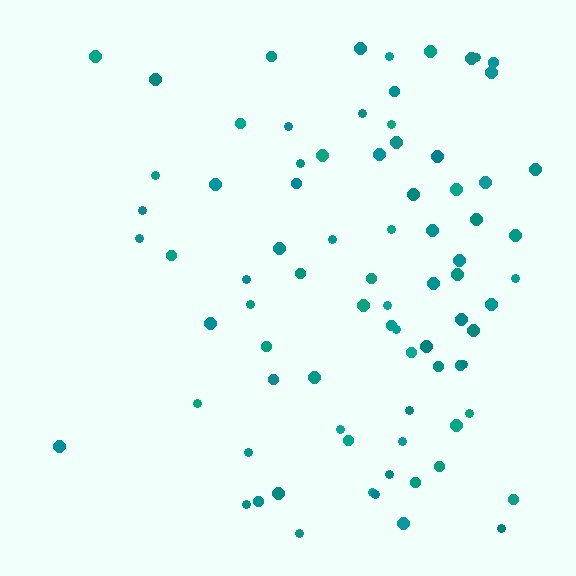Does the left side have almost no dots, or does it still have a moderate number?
Still a moderate number, just noticeably fewer than the right.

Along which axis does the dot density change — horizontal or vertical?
Horizontal.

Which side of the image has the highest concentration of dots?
The right.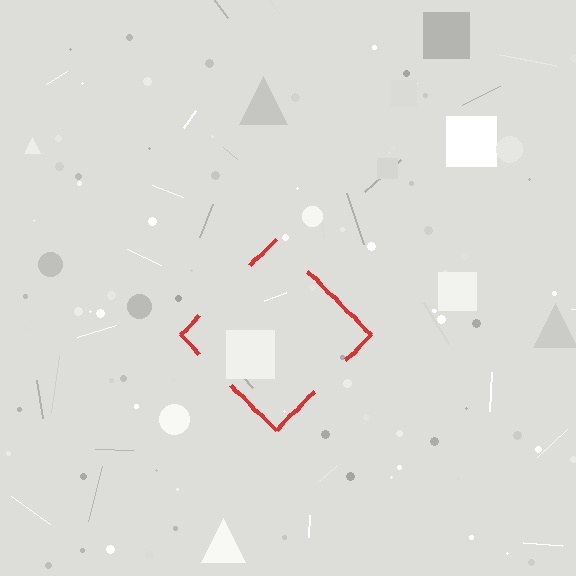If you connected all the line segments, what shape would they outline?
They would outline a diamond.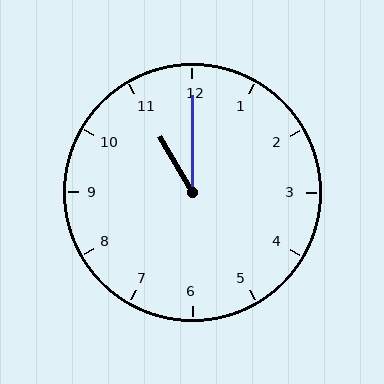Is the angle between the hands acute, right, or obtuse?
It is acute.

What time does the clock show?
11:00.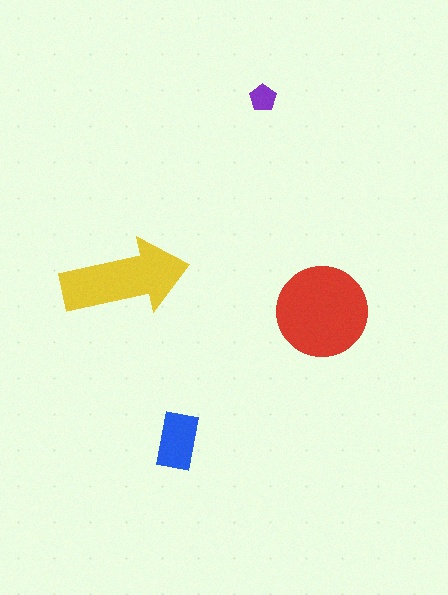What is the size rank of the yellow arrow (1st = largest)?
2nd.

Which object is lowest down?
The blue rectangle is bottommost.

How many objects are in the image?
There are 4 objects in the image.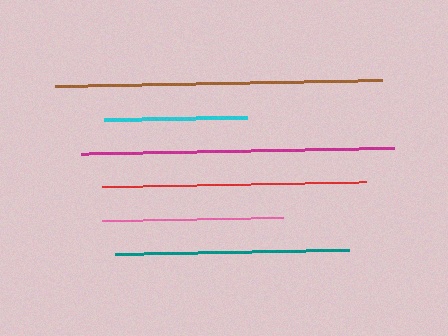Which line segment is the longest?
The brown line is the longest at approximately 327 pixels.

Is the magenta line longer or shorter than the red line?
The magenta line is longer than the red line.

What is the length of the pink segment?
The pink segment is approximately 181 pixels long.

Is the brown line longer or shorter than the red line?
The brown line is longer than the red line.